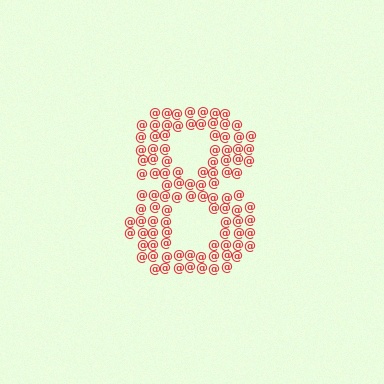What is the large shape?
The large shape is the digit 8.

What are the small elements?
The small elements are at signs.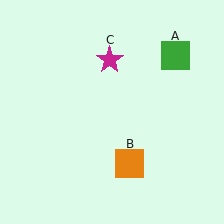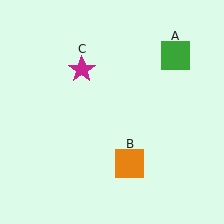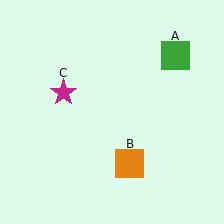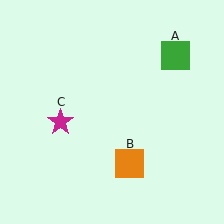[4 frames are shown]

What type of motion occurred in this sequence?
The magenta star (object C) rotated counterclockwise around the center of the scene.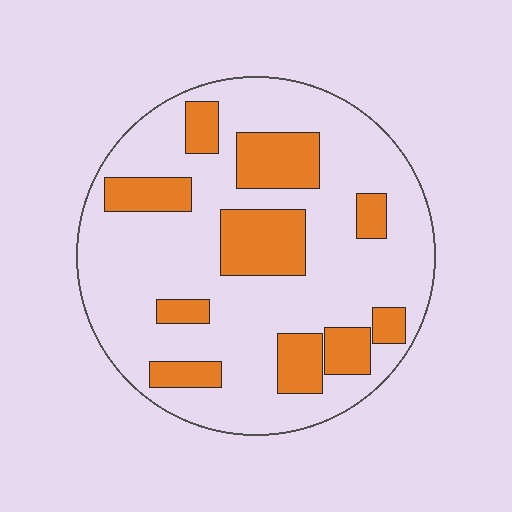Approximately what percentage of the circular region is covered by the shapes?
Approximately 25%.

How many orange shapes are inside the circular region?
10.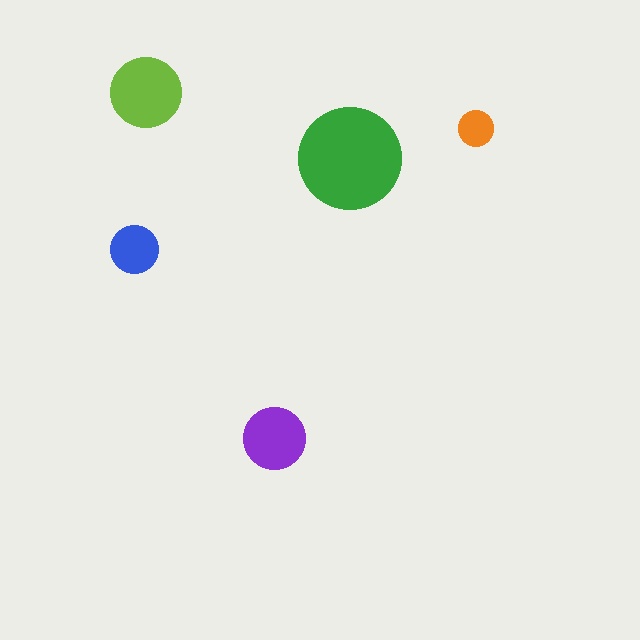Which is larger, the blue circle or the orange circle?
The blue one.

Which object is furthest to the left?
The blue circle is leftmost.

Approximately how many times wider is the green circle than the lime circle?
About 1.5 times wider.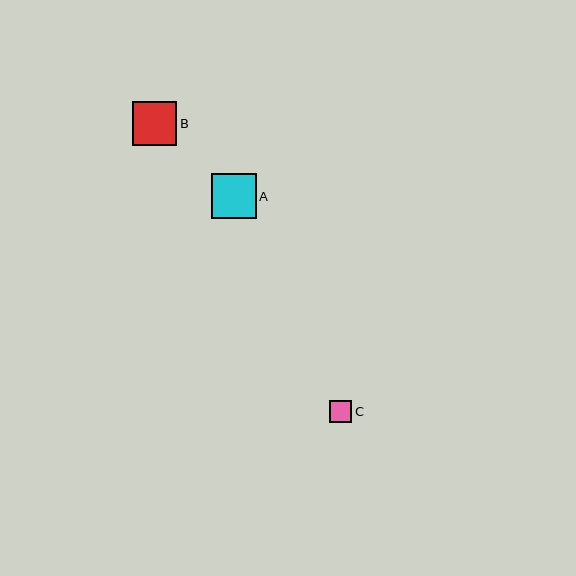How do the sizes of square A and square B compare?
Square A and square B are approximately the same size.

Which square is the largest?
Square A is the largest with a size of approximately 45 pixels.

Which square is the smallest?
Square C is the smallest with a size of approximately 22 pixels.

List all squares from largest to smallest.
From largest to smallest: A, B, C.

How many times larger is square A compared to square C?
Square A is approximately 2.0 times the size of square C.